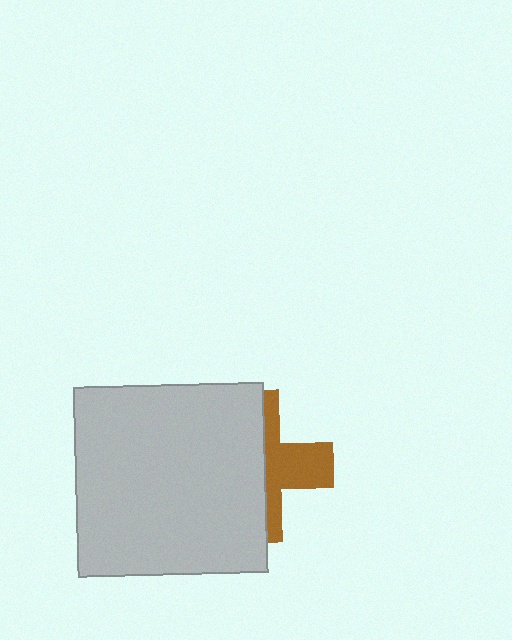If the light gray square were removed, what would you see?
You would see the complete brown cross.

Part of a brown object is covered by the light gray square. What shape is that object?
It is a cross.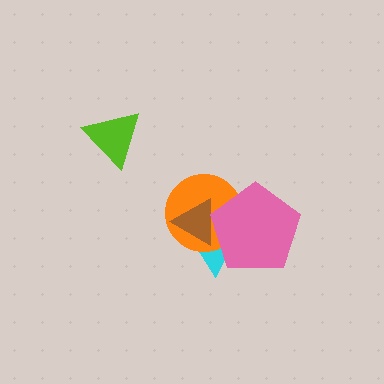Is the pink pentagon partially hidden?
No, no other shape covers it.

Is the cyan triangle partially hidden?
Yes, it is partially covered by another shape.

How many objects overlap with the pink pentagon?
3 objects overlap with the pink pentagon.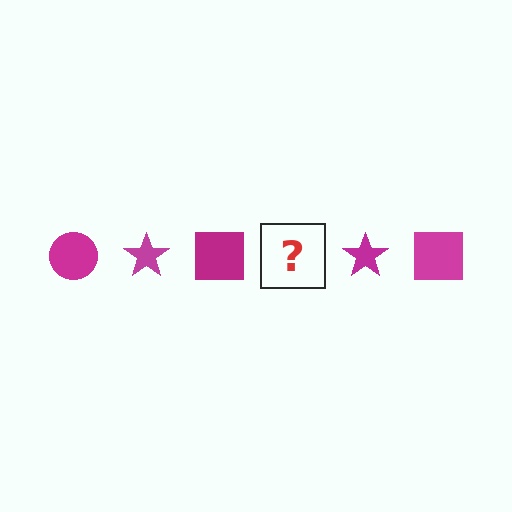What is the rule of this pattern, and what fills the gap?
The rule is that the pattern cycles through circle, star, square shapes in magenta. The gap should be filled with a magenta circle.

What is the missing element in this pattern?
The missing element is a magenta circle.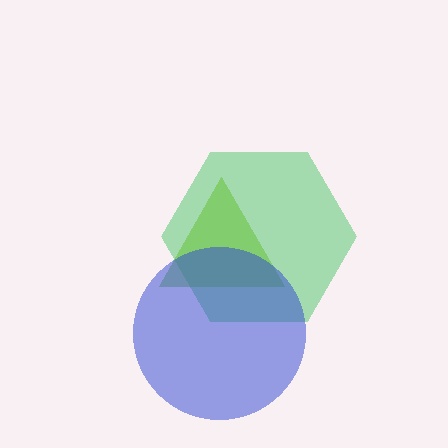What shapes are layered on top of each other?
The layered shapes are: a green hexagon, a lime triangle, a blue circle.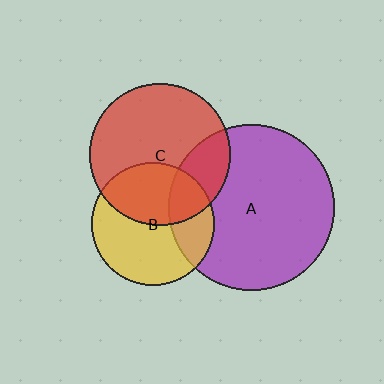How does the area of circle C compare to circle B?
Approximately 1.3 times.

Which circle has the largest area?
Circle A (purple).